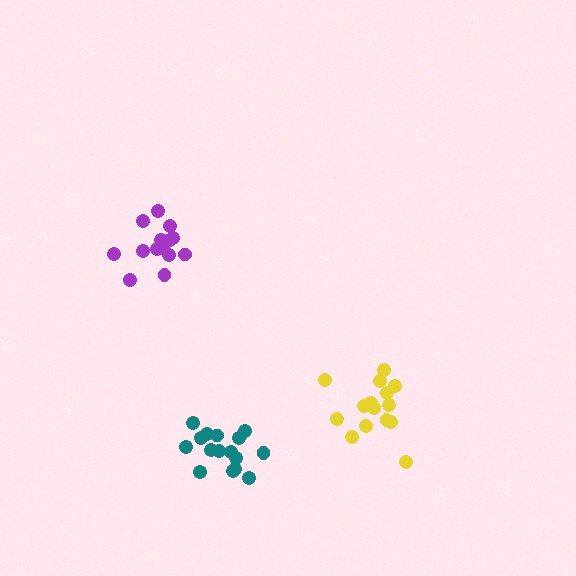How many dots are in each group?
Group 1: 14 dots, Group 2: 15 dots, Group 3: 16 dots (45 total).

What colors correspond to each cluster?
The clusters are colored: purple, yellow, teal.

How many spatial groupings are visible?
There are 3 spatial groupings.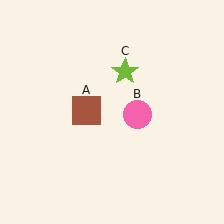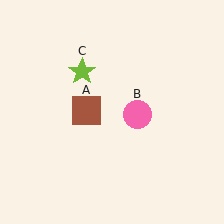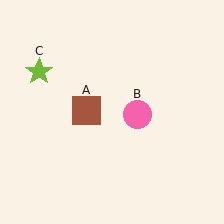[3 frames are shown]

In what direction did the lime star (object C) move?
The lime star (object C) moved left.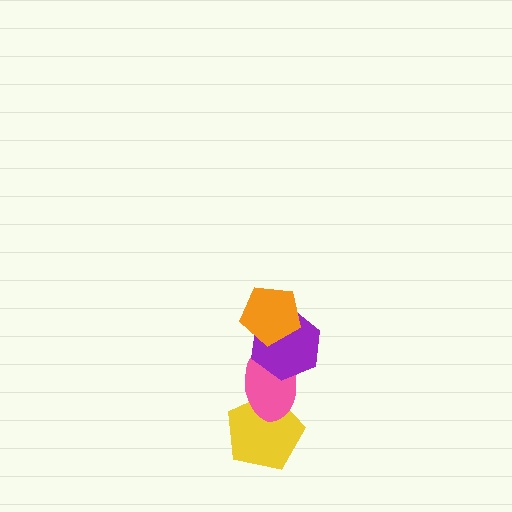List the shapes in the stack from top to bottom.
From top to bottom: the orange pentagon, the purple hexagon, the pink ellipse, the yellow pentagon.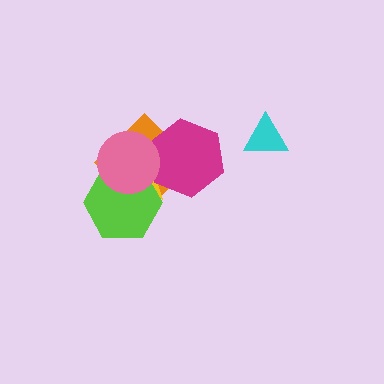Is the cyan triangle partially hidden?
No, no other shape covers it.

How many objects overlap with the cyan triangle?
0 objects overlap with the cyan triangle.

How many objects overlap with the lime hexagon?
3 objects overlap with the lime hexagon.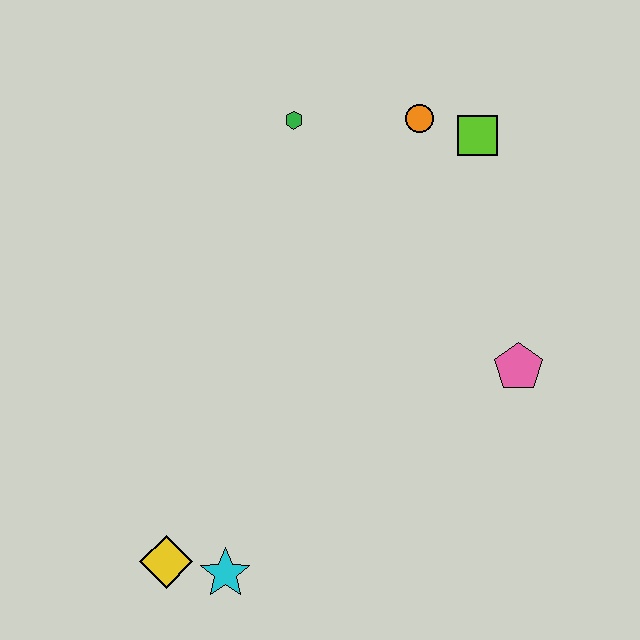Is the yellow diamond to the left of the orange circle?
Yes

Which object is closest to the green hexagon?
The orange circle is closest to the green hexagon.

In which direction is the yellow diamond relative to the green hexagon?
The yellow diamond is below the green hexagon.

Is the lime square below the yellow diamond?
No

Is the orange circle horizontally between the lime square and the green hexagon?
Yes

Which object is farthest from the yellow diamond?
The lime square is farthest from the yellow diamond.